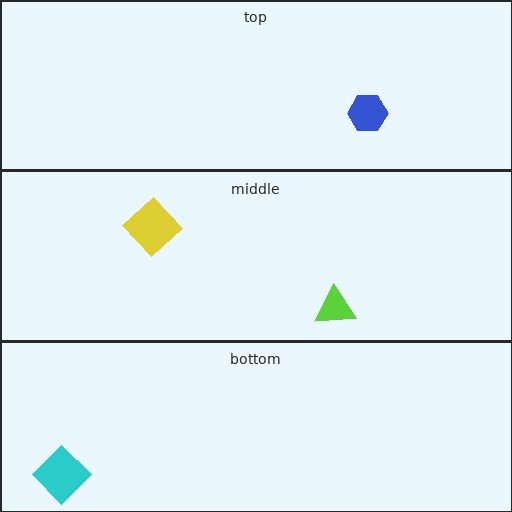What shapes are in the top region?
The blue hexagon.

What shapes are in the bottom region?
The cyan diamond.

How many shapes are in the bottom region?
1.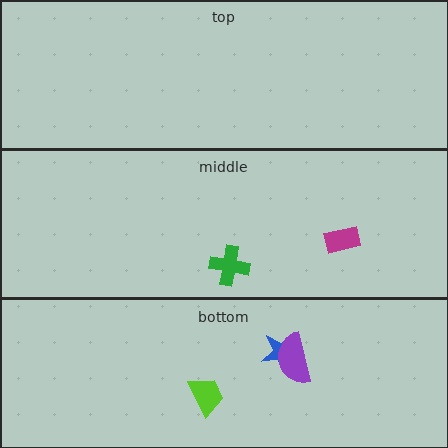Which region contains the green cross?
The middle region.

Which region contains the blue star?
The bottom region.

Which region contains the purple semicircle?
The bottom region.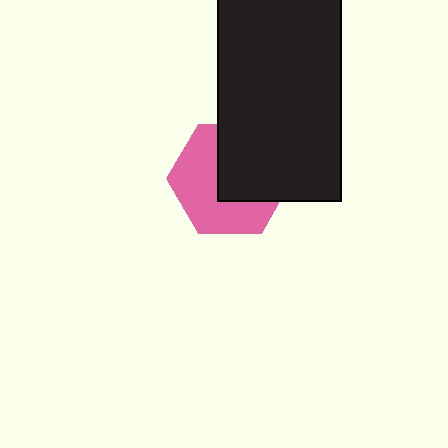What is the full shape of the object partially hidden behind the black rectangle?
The partially hidden object is a pink hexagon.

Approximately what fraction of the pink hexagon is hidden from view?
Roughly 47% of the pink hexagon is hidden behind the black rectangle.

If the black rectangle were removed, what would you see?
You would see the complete pink hexagon.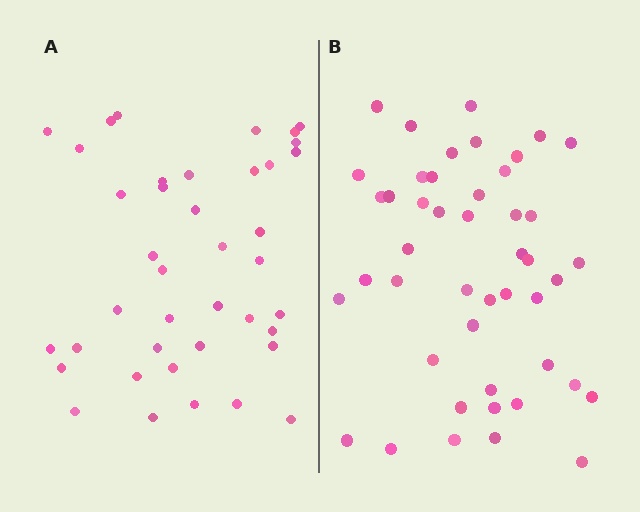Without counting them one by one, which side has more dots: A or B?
Region B (the right region) has more dots.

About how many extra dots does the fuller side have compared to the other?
Region B has about 6 more dots than region A.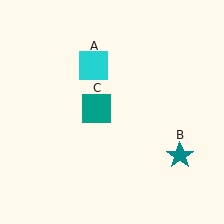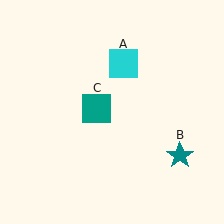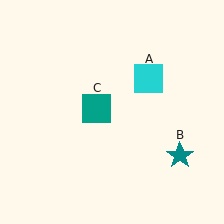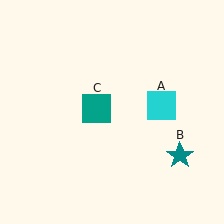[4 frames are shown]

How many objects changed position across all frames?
1 object changed position: cyan square (object A).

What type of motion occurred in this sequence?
The cyan square (object A) rotated clockwise around the center of the scene.